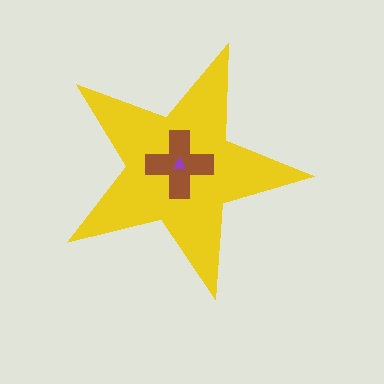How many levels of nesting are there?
3.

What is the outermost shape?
The yellow star.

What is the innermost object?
The purple triangle.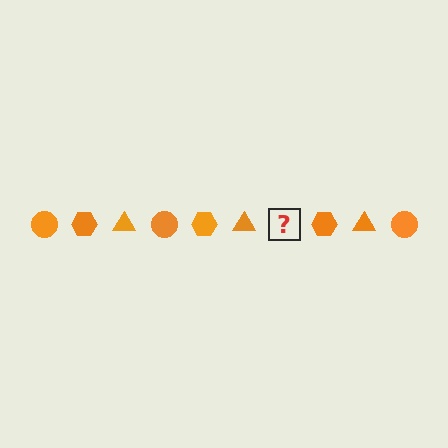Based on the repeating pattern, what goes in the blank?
The blank should be an orange circle.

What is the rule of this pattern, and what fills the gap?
The rule is that the pattern cycles through circle, hexagon, triangle shapes in orange. The gap should be filled with an orange circle.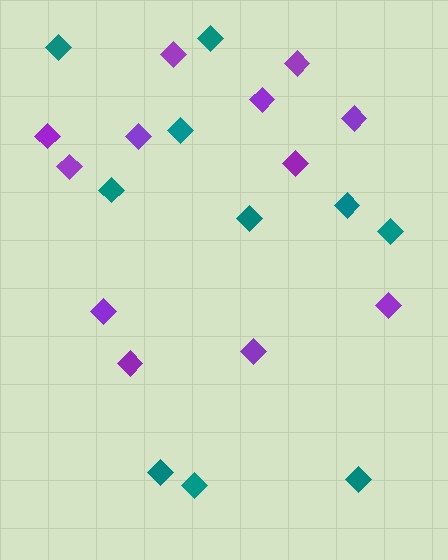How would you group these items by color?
There are 2 groups: one group of teal diamonds (10) and one group of purple diamonds (12).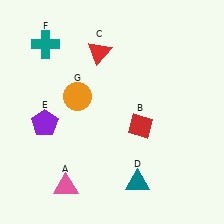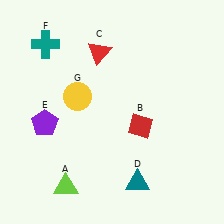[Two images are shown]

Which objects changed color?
A changed from pink to lime. G changed from orange to yellow.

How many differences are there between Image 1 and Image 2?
There are 2 differences between the two images.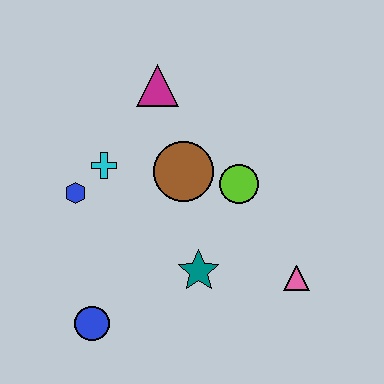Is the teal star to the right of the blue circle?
Yes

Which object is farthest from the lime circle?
The blue circle is farthest from the lime circle.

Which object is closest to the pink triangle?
The teal star is closest to the pink triangle.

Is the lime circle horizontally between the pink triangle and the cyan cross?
Yes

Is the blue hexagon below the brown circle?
Yes